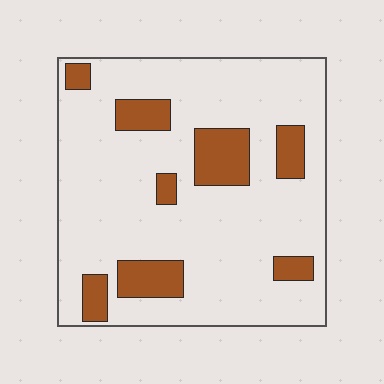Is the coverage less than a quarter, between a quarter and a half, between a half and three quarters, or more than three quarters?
Less than a quarter.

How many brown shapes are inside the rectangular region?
8.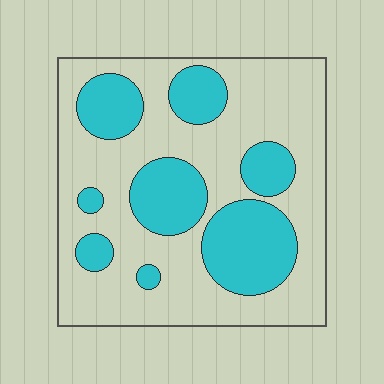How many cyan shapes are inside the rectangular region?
8.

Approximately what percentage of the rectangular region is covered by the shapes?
Approximately 30%.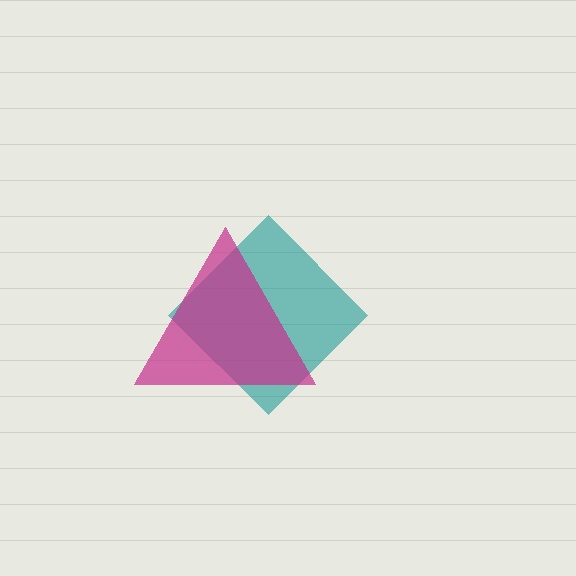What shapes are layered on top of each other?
The layered shapes are: a teal diamond, a magenta triangle.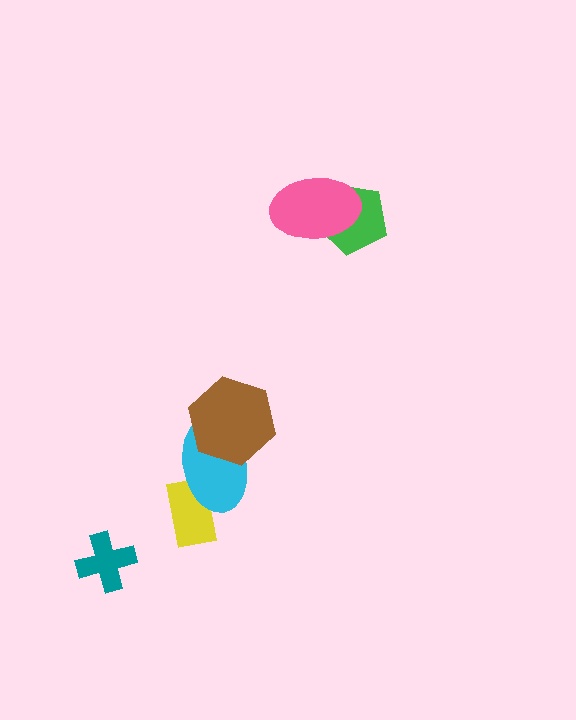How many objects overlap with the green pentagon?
1 object overlaps with the green pentagon.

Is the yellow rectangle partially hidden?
Yes, it is partially covered by another shape.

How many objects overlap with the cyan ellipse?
2 objects overlap with the cyan ellipse.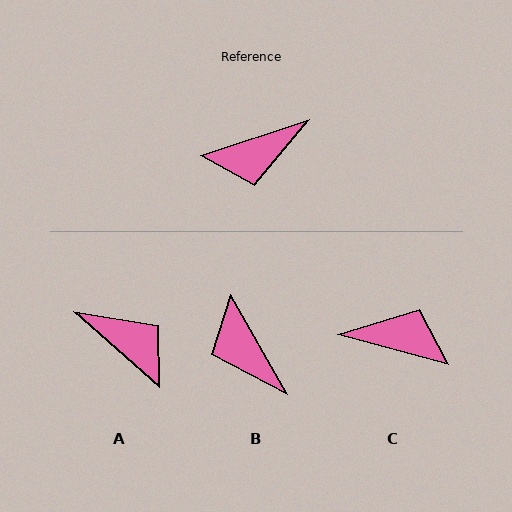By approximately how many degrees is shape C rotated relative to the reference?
Approximately 147 degrees counter-clockwise.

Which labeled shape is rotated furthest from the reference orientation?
C, about 147 degrees away.